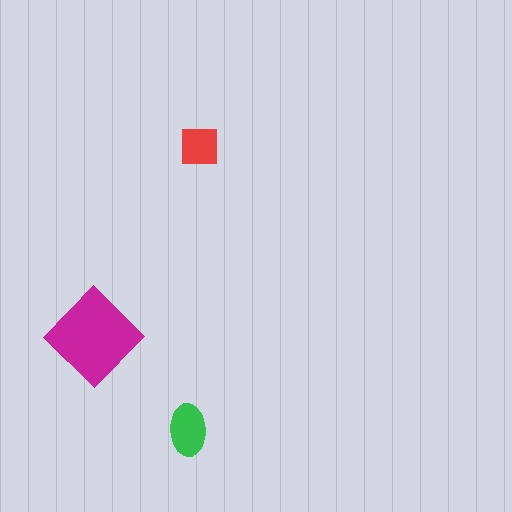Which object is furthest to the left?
The magenta diamond is leftmost.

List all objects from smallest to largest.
The red square, the green ellipse, the magenta diamond.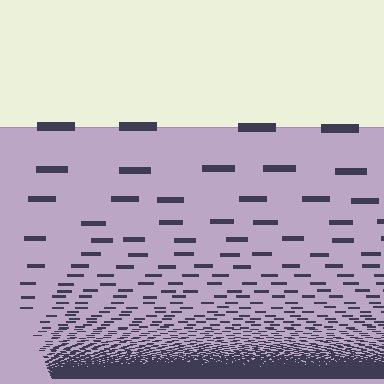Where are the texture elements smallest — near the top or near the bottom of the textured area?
Near the bottom.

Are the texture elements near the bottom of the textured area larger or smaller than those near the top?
Smaller. The gradient is inverted — elements near the bottom are smaller and denser.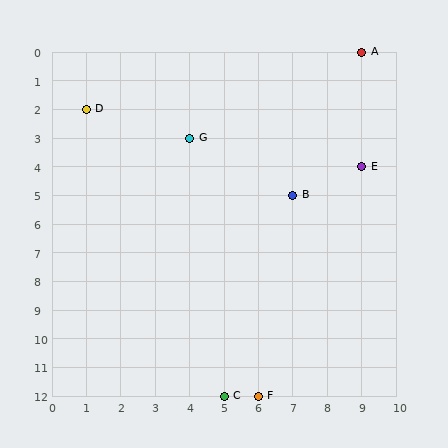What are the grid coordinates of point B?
Point B is at grid coordinates (7, 5).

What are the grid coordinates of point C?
Point C is at grid coordinates (5, 12).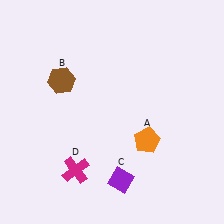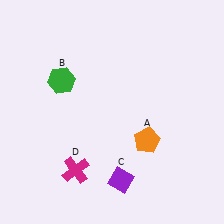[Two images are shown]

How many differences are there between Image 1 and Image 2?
There is 1 difference between the two images.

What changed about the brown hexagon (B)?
In Image 1, B is brown. In Image 2, it changed to green.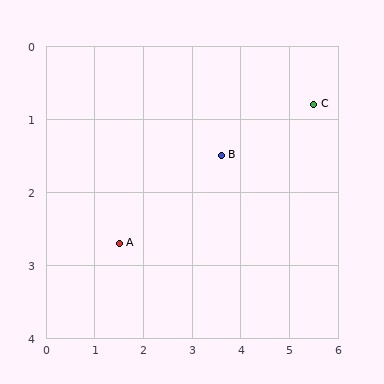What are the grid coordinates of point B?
Point B is at approximately (3.6, 1.5).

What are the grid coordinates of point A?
Point A is at approximately (1.5, 2.7).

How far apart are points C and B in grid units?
Points C and B are about 2.0 grid units apart.